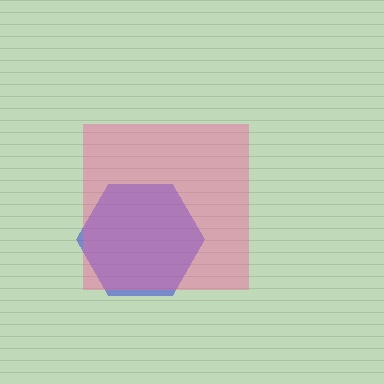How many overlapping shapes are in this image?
There are 2 overlapping shapes in the image.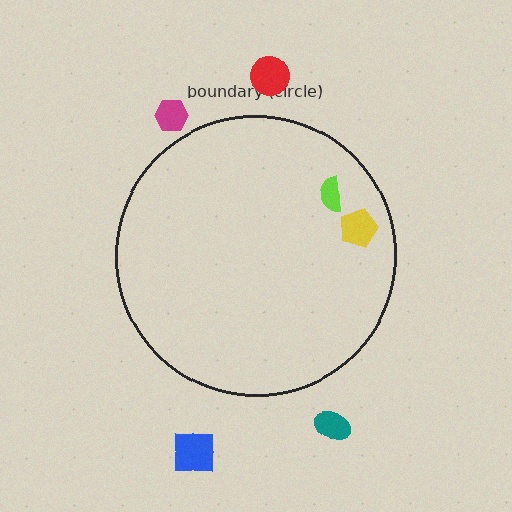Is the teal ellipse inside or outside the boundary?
Outside.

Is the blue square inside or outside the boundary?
Outside.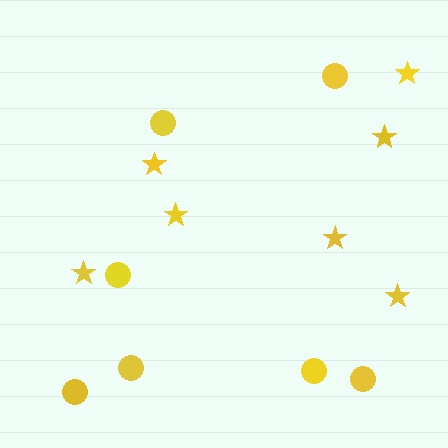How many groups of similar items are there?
There are 2 groups: one group of stars (7) and one group of circles (7).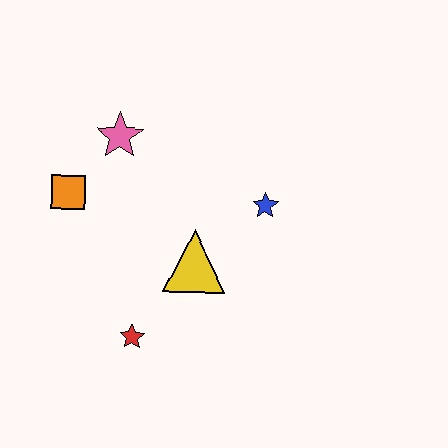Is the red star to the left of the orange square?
No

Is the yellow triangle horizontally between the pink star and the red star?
No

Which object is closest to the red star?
The yellow triangle is closest to the red star.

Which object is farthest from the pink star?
The red star is farthest from the pink star.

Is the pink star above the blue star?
Yes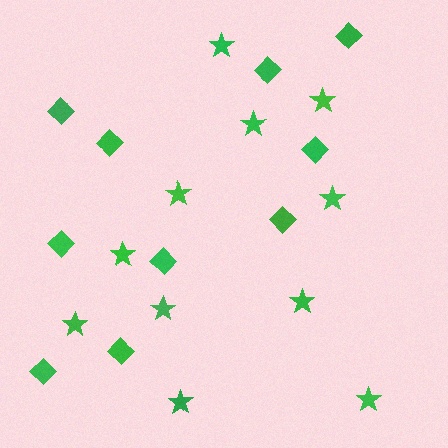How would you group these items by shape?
There are 2 groups: one group of stars (11) and one group of diamonds (10).